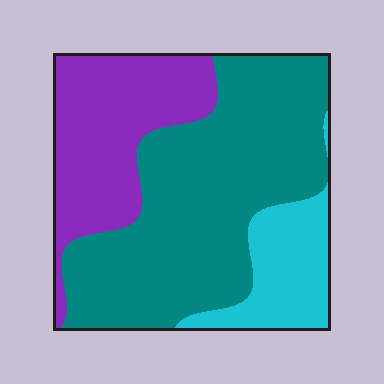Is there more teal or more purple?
Teal.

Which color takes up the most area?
Teal, at roughly 55%.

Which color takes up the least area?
Cyan, at roughly 15%.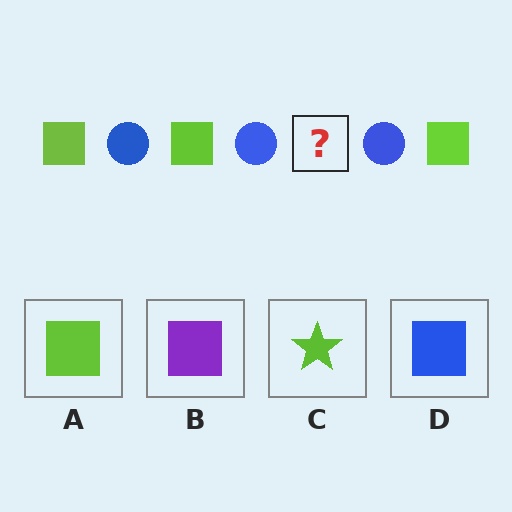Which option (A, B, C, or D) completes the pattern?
A.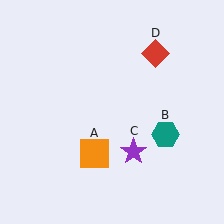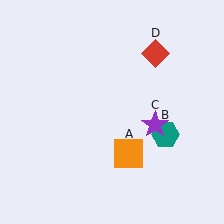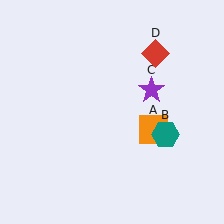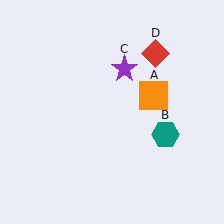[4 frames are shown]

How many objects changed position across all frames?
2 objects changed position: orange square (object A), purple star (object C).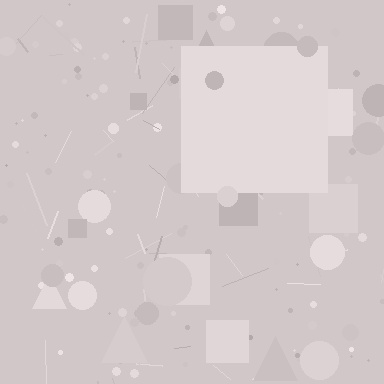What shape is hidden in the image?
A square is hidden in the image.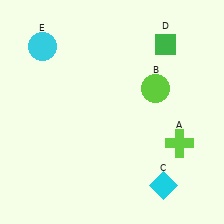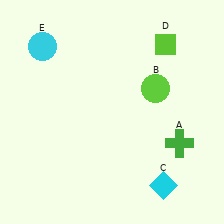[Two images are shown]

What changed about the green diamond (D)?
In Image 1, D is green. In Image 2, it changed to lime.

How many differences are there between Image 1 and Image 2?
There are 2 differences between the two images.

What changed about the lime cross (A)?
In Image 1, A is lime. In Image 2, it changed to green.